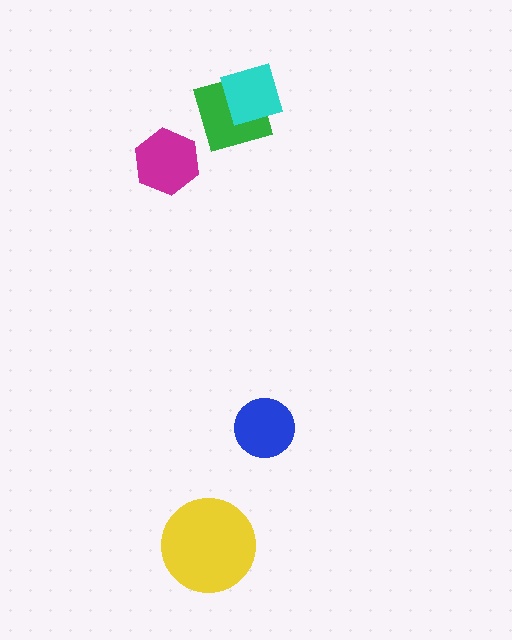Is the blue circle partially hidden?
No, no other shape covers it.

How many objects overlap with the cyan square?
1 object overlaps with the cyan square.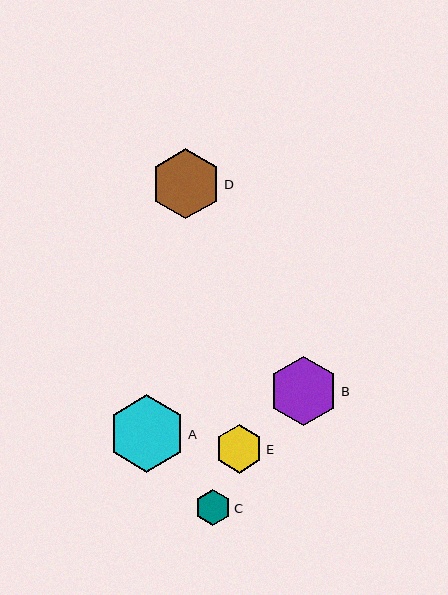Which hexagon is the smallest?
Hexagon C is the smallest with a size of approximately 36 pixels.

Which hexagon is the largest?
Hexagon A is the largest with a size of approximately 78 pixels.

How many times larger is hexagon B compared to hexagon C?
Hexagon B is approximately 1.9 times the size of hexagon C.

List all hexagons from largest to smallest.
From largest to smallest: A, D, B, E, C.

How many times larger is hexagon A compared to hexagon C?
Hexagon A is approximately 2.2 times the size of hexagon C.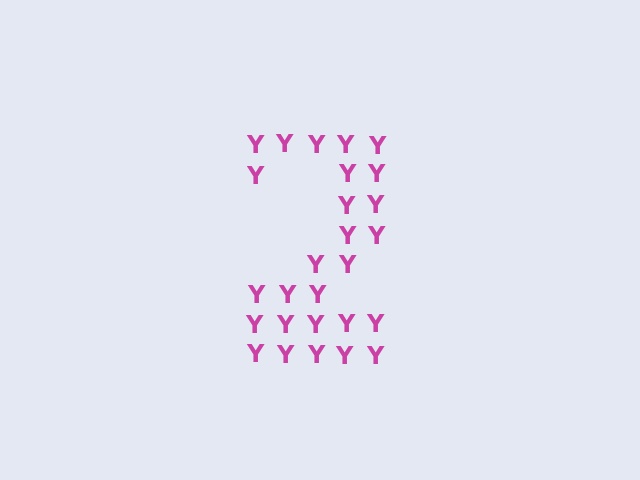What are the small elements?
The small elements are letter Y's.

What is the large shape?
The large shape is the digit 2.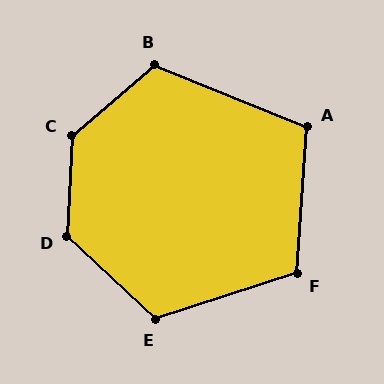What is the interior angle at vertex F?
Approximately 112 degrees (obtuse).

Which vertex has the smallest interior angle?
A, at approximately 108 degrees.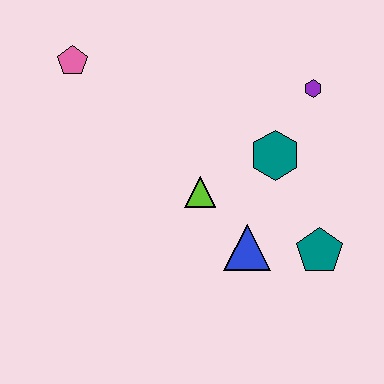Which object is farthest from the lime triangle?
The pink pentagon is farthest from the lime triangle.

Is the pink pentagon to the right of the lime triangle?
No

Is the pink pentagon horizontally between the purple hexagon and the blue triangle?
No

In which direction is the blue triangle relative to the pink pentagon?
The blue triangle is below the pink pentagon.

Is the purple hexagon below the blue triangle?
No